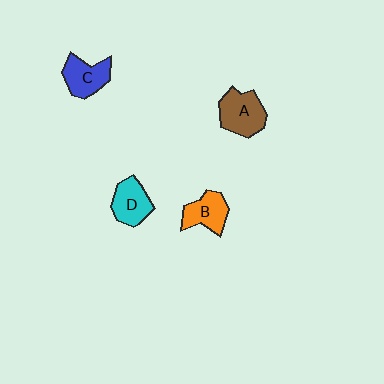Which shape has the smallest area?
Shape B (orange).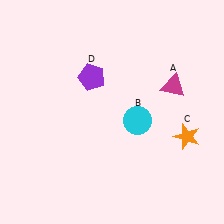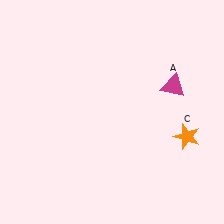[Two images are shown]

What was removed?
The cyan circle (B), the purple pentagon (D) were removed in Image 2.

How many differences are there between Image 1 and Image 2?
There are 2 differences between the two images.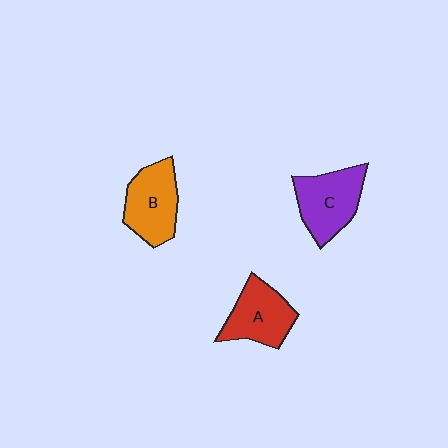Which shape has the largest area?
Shape C (purple).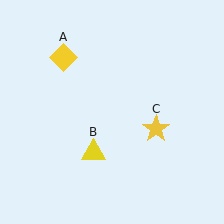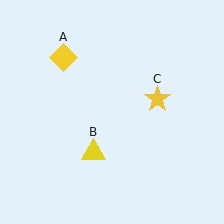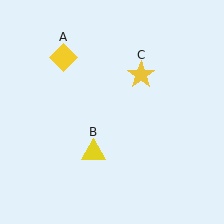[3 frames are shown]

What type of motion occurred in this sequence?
The yellow star (object C) rotated counterclockwise around the center of the scene.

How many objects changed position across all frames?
1 object changed position: yellow star (object C).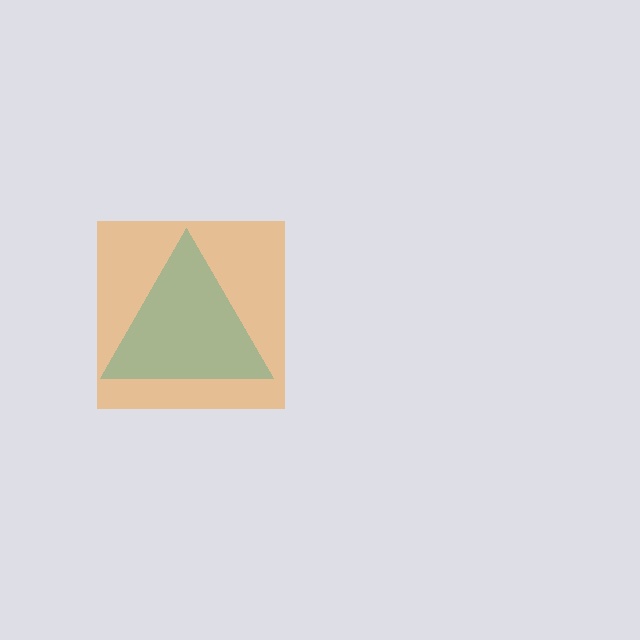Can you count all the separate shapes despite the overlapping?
Yes, there are 2 separate shapes.